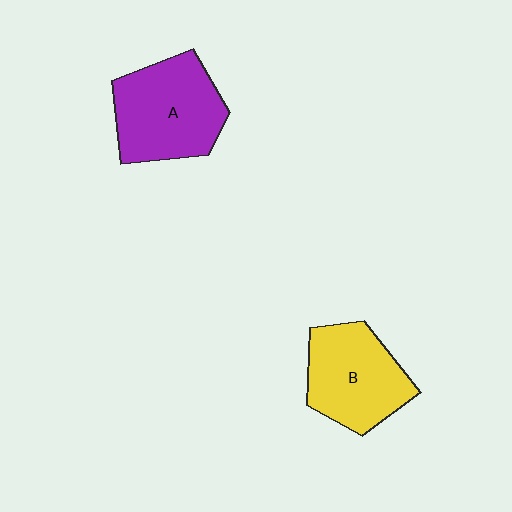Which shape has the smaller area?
Shape B (yellow).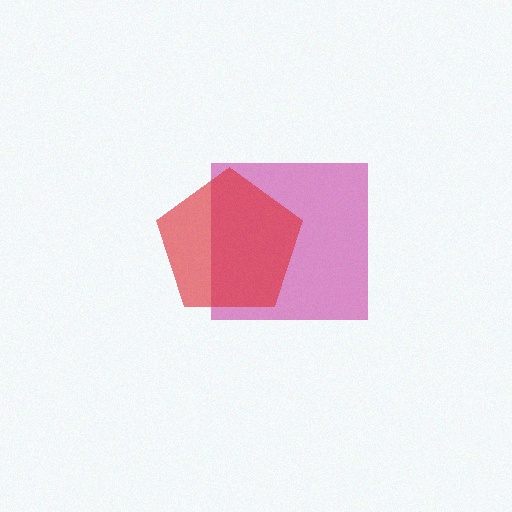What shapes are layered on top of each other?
The layered shapes are: a magenta square, a red pentagon.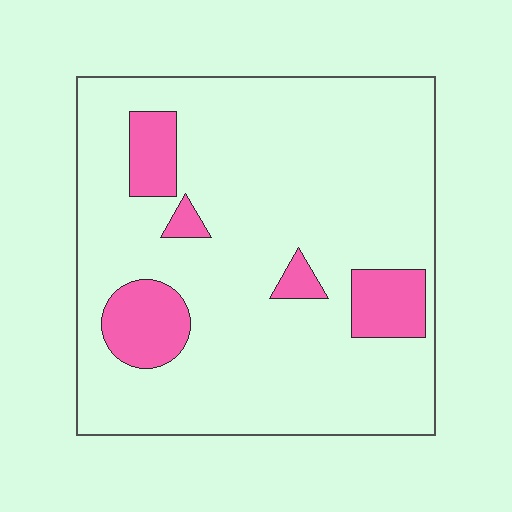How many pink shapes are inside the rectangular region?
5.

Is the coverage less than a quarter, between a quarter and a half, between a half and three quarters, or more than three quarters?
Less than a quarter.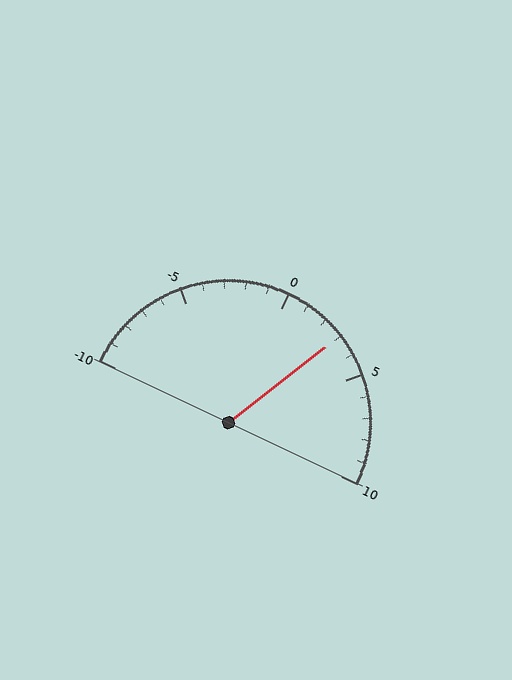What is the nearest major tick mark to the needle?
The nearest major tick mark is 5.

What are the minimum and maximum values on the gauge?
The gauge ranges from -10 to 10.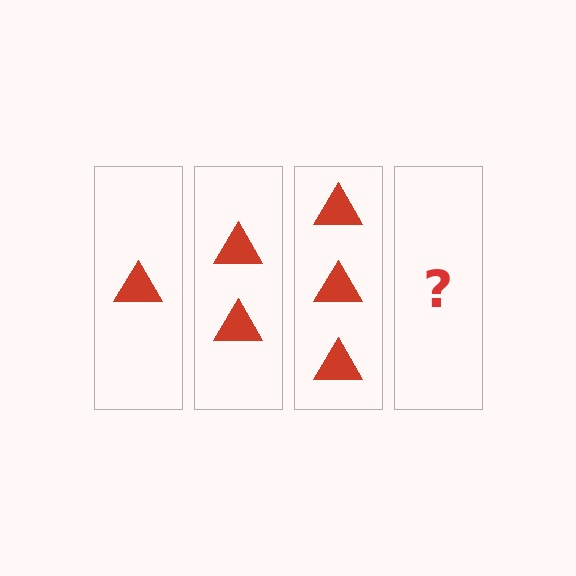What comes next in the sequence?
The next element should be 4 triangles.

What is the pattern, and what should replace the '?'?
The pattern is that each step adds one more triangle. The '?' should be 4 triangles.